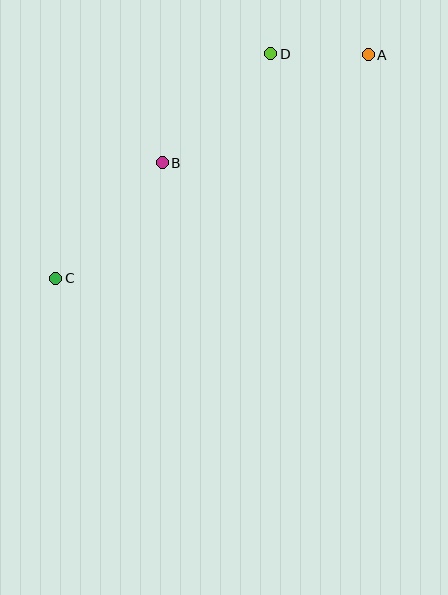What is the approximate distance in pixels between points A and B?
The distance between A and B is approximately 232 pixels.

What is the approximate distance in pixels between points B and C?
The distance between B and C is approximately 158 pixels.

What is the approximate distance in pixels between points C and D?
The distance between C and D is approximately 311 pixels.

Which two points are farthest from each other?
Points A and C are farthest from each other.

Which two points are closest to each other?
Points A and D are closest to each other.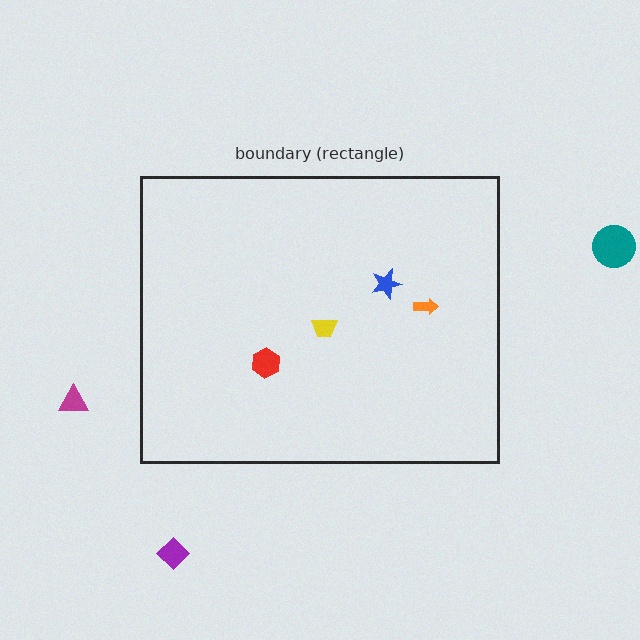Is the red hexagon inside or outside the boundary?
Inside.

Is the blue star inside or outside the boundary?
Inside.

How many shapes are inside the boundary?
4 inside, 3 outside.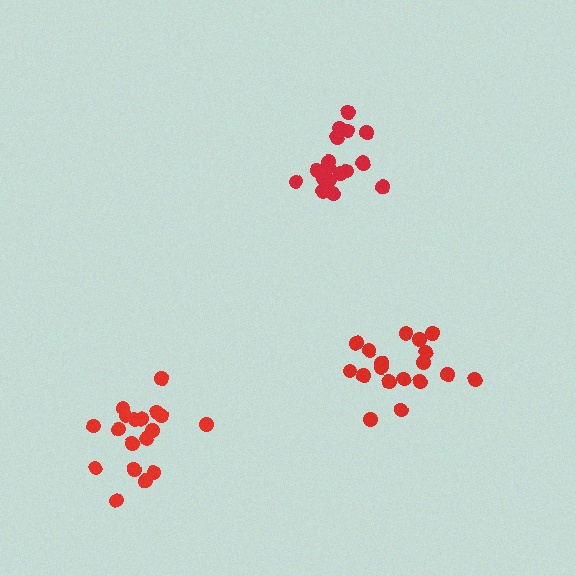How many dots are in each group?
Group 1: 18 dots, Group 2: 18 dots, Group 3: 18 dots (54 total).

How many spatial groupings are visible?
There are 3 spatial groupings.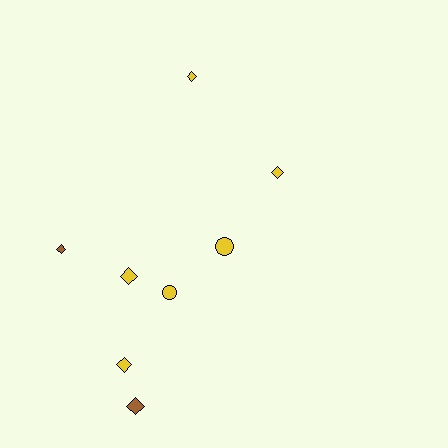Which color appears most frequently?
Yellow, with 6 objects.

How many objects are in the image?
There are 8 objects.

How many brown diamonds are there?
There are 2 brown diamonds.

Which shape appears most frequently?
Diamond, with 6 objects.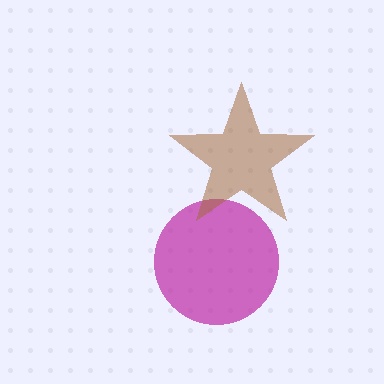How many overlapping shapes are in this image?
There are 2 overlapping shapes in the image.